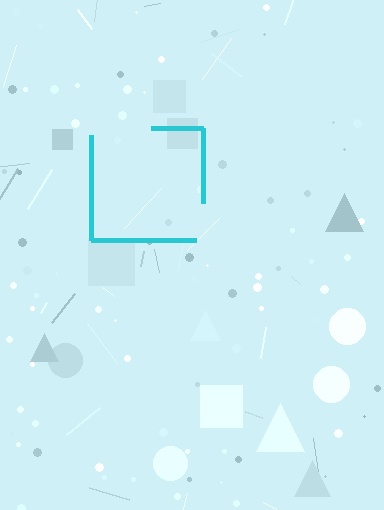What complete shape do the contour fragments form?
The contour fragments form a square.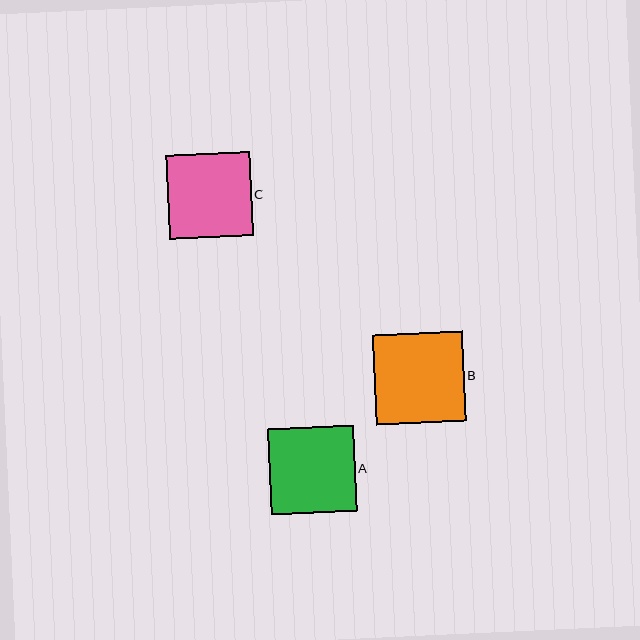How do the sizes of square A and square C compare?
Square A and square C are approximately the same size.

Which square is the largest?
Square B is the largest with a size of approximately 90 pixels.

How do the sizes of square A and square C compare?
Square A and square C are approximately the same size.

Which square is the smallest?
Square C is the smallest with a size of approximately 84 pixels.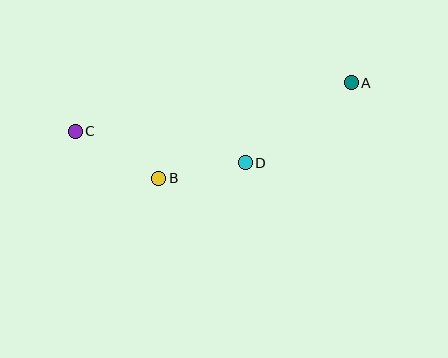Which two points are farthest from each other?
Points A and C are farthest from each other.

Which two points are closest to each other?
Points B and D are closest to each other.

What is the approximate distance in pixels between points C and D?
The distance between C and D is approximately 173 pixels.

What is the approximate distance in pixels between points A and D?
The distance between A and D is approximately 133 pixels.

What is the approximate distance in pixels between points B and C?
The distance between B and C is approximately 96 pixels.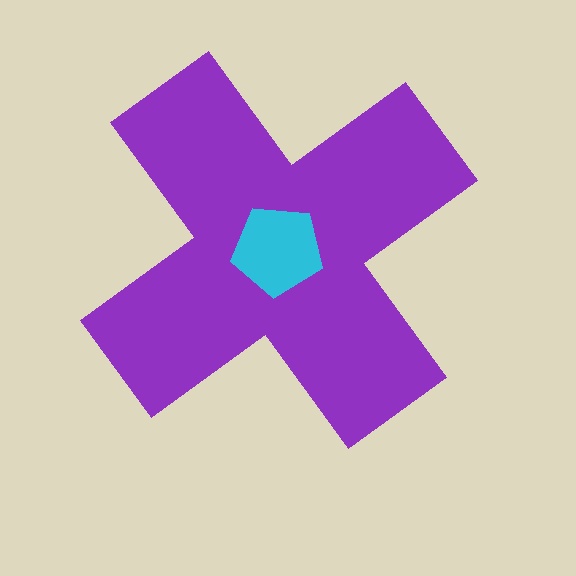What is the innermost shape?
The cyan pentagon.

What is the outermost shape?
The purple cross.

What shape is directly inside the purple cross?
The cyan pentagon.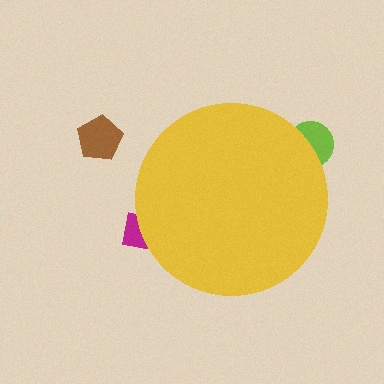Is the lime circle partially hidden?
Yes, the lime circle is partially hidden behind the yellow circle.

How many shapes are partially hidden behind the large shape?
2 shapes are partially hidden.